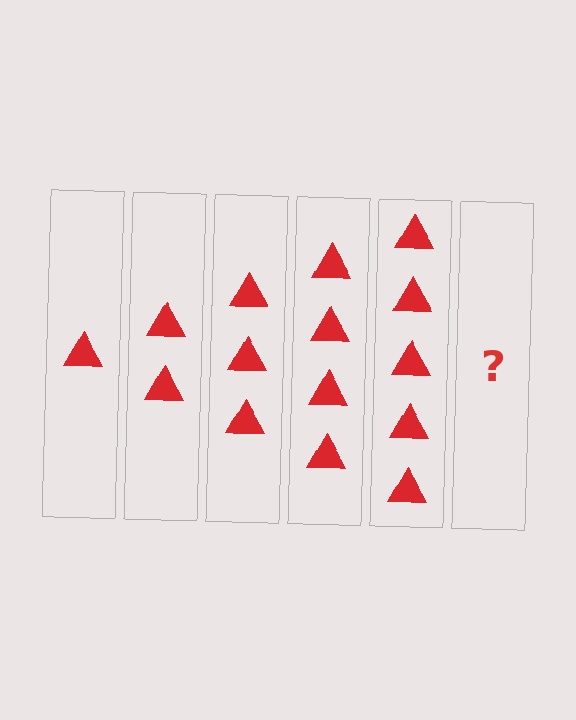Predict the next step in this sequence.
The next step is 6 triangles.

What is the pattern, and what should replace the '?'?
The pattern is that each step adds one more triangle. The '?' should be 6 triangles.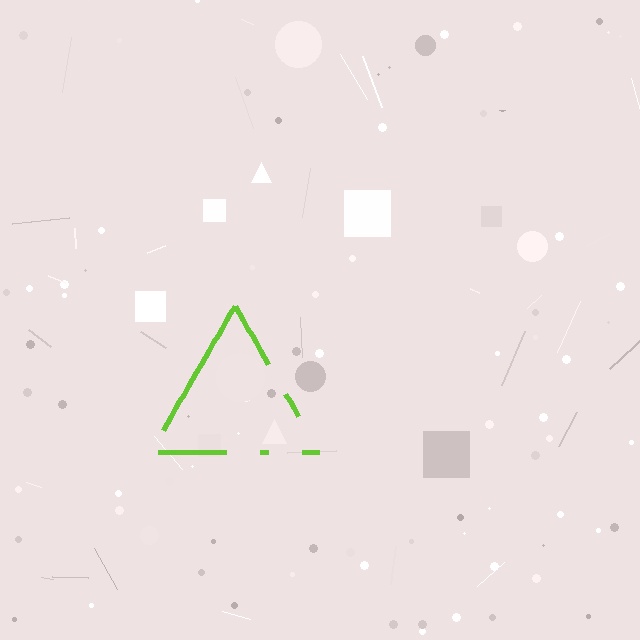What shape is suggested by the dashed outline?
The dashed outline suggests a triangle.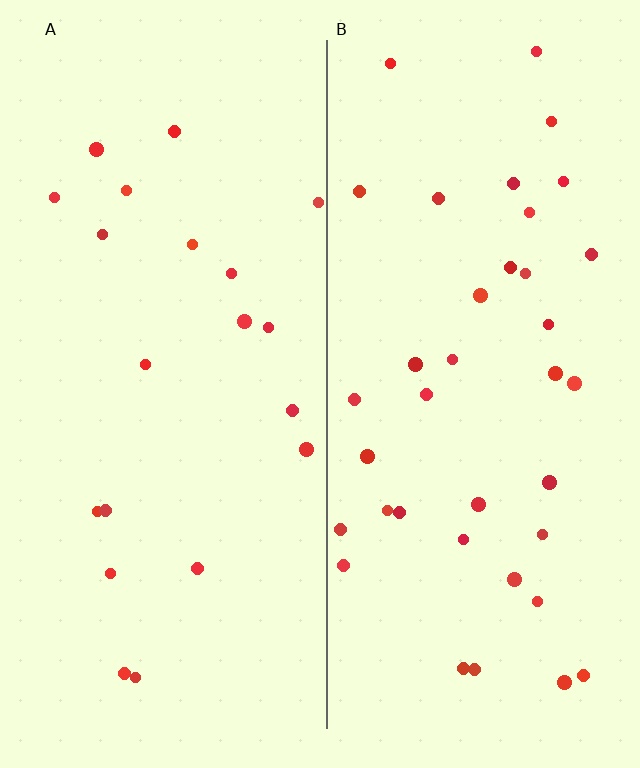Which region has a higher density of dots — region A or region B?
B (the right).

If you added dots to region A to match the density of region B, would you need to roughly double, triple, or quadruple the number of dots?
Approximately double.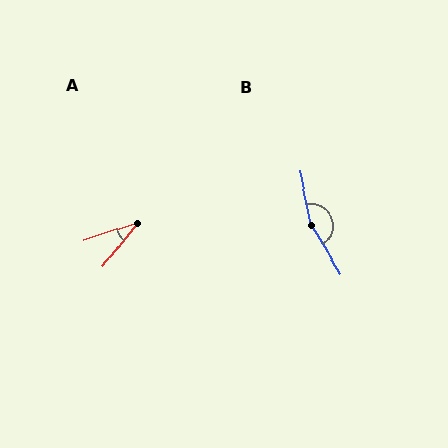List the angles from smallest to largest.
A (33°), B (160°).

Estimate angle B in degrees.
Approximately 160 degrees.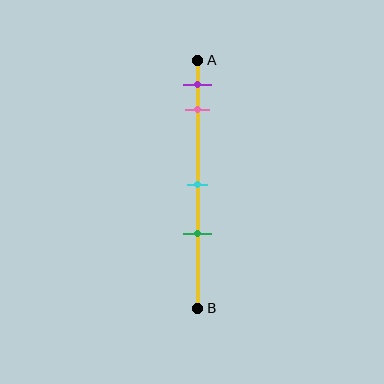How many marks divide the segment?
There are 4 marks dividing the segment.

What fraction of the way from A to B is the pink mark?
The pink mark is approximately 20% (0.2) of the way from A to B.